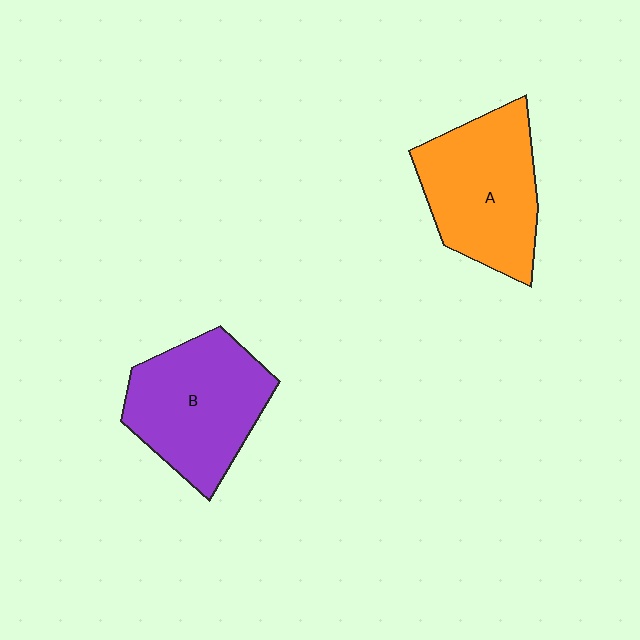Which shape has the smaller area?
Shape A (orange).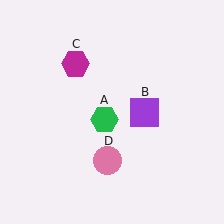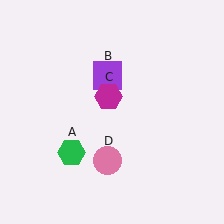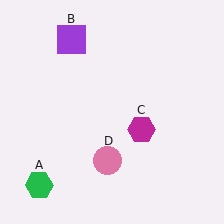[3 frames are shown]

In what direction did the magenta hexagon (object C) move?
The magenta hexagon (object C) moved down and to the right.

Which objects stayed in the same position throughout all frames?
Pink circle (object D) remained stationary.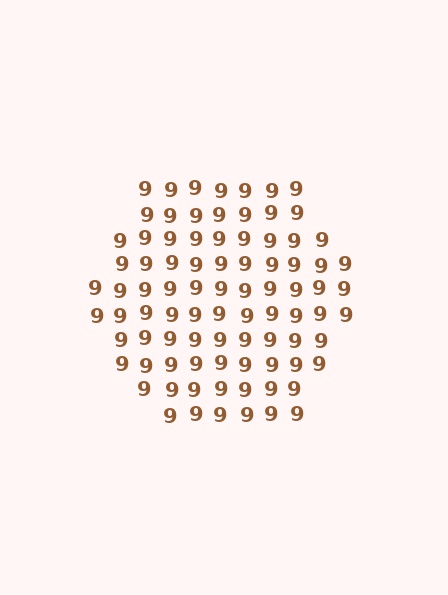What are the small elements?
The small elements are digit 9's.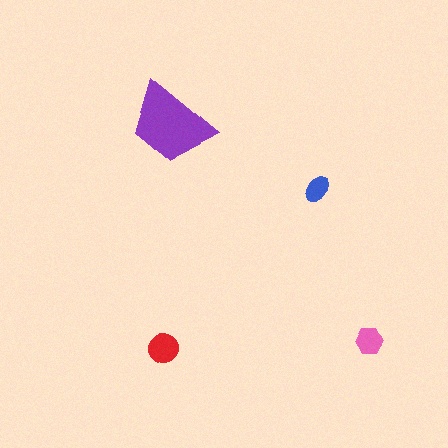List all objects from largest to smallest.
The purple trapezoid, the red circle, the pink hexagon, the blue ellipse.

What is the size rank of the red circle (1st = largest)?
2nd.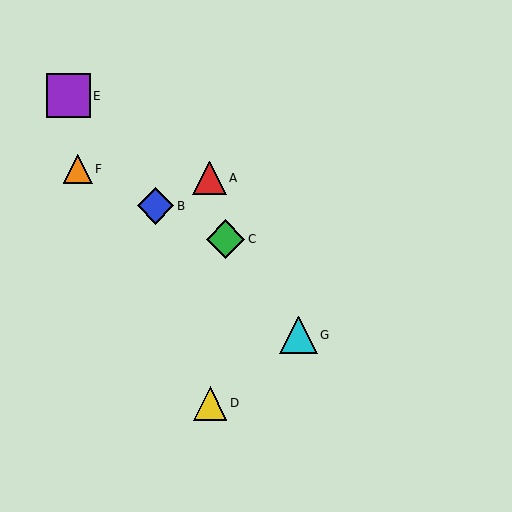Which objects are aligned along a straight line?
Objects B, C, F are aligned along a straight line.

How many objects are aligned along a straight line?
3 objects (B, C, F) are aligned along a straight line.